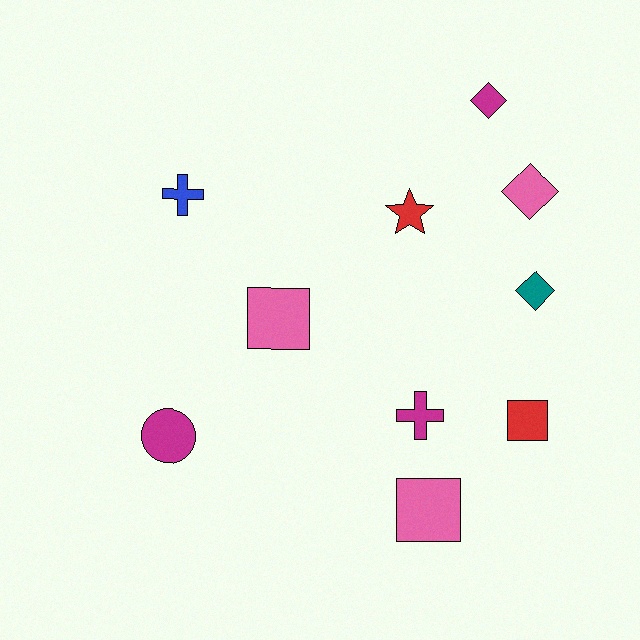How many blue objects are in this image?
There is 1 blue object.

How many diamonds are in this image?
There are 3 diamonds.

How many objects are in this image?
There are 10 objects.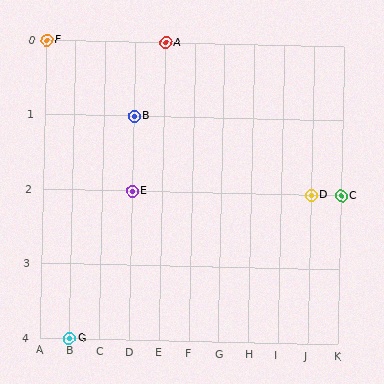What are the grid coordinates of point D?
Point D is at grid coordinates (J, 2).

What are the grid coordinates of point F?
Point F is at grid coordinates (A, 0).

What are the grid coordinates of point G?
Point G is at grid coordinates (B, 4).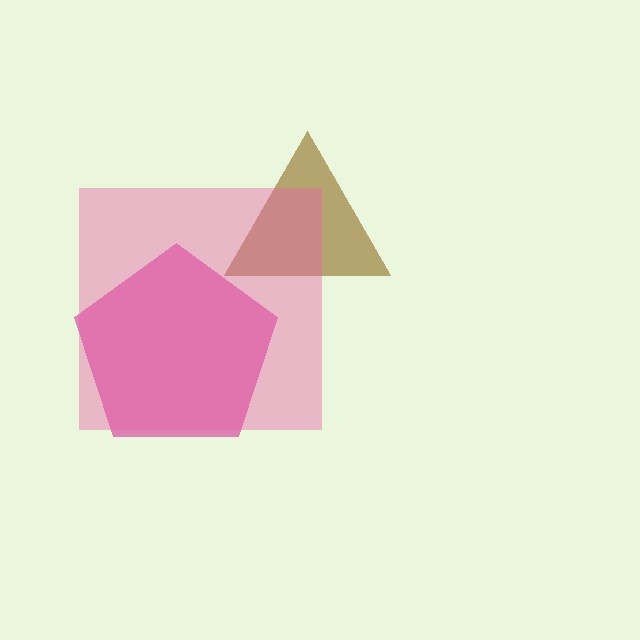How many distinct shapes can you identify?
There are 3 distinct shapes: a brown triangle, a magenta pentagon, a pink square.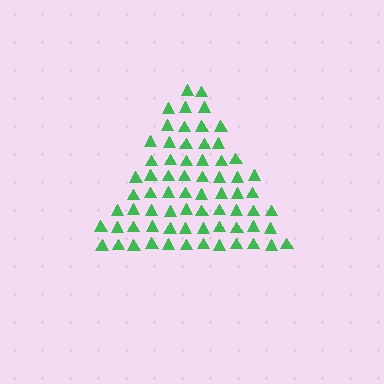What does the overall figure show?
The overall figure shows a triangle.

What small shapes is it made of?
It is made of small triangles.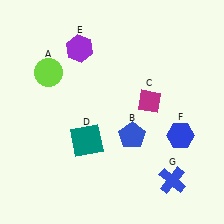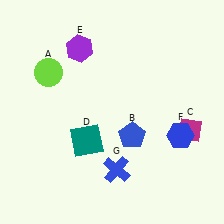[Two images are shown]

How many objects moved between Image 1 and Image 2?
2 objects moved between the two images.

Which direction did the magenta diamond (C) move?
The magenta diamond (C) moved right.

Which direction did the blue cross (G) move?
The blue cross (G) moved left.